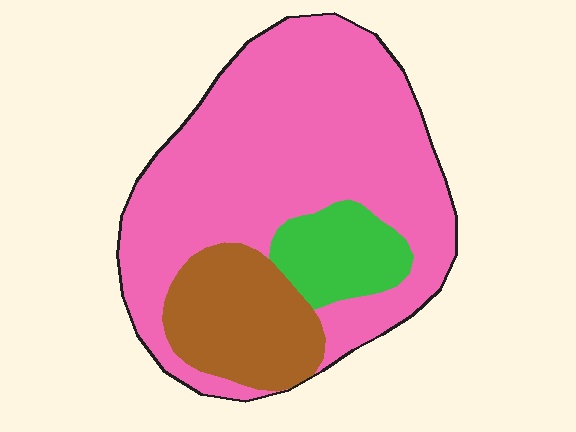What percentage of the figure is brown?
Brown takes up less than a quarter of the figure.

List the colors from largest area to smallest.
From largest to smallest: pink, brown, green.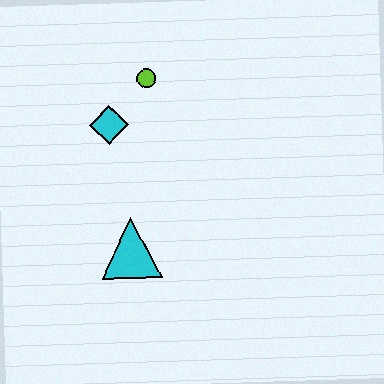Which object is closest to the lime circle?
The cyan diamond is closest to the lime circle.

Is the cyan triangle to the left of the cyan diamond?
No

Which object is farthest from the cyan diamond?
The cyan triangle is farthest from the cyan diamond.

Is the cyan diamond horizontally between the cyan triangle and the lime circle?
No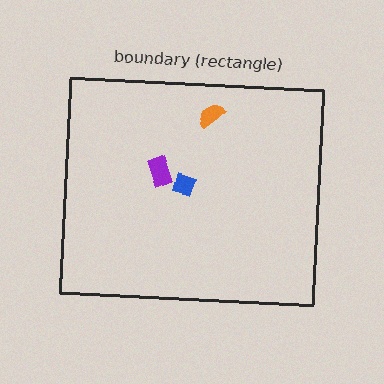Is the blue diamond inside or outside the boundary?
Inside.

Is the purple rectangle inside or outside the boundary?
Inside.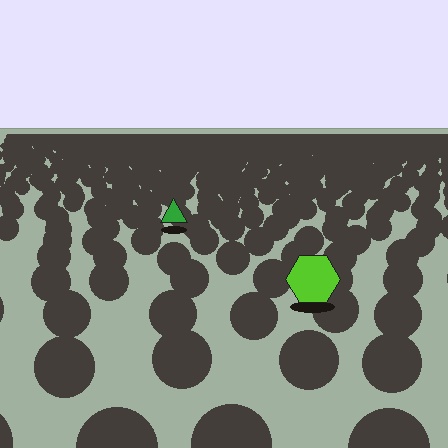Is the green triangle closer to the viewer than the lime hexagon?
No. The lime hexagon is closer — you can tell from the texture gradient: the ground texture is coarser near it.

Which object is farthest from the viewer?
The green triangle is farthest from the viewer. It appears smaller and the ground texture around it is denser.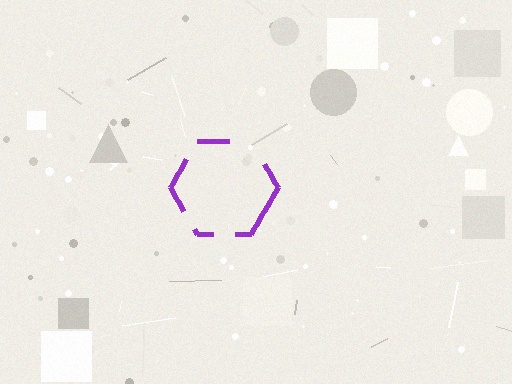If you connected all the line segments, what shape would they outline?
They would outline a hexagon.